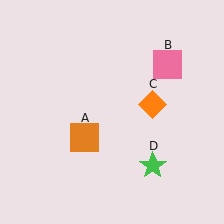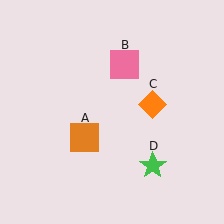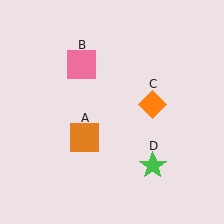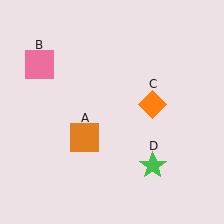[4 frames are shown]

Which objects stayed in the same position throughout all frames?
Orange square (object A) and orange diamond (object C) and green star (object D) remained stationary.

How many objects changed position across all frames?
1 object changed position: pink square (object B).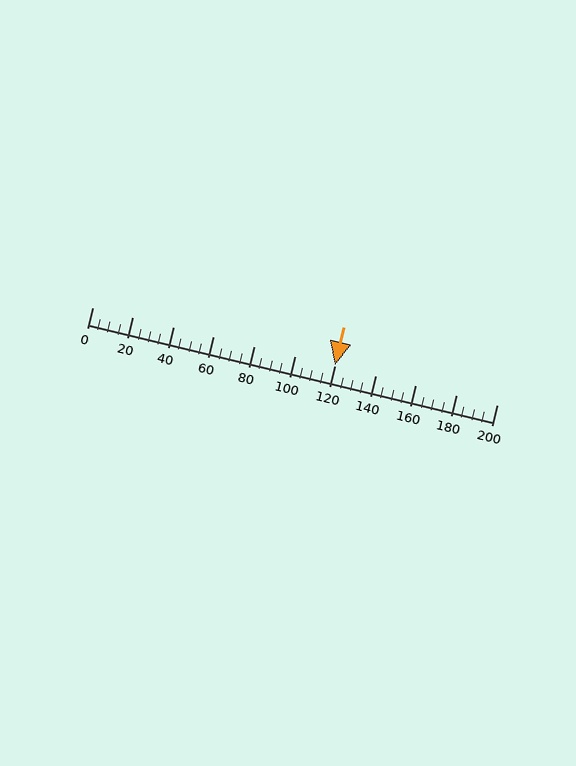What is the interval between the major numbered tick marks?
The major tick marks are spaced 20 units apart.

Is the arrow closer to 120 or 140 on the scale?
The arrow is closer to 120.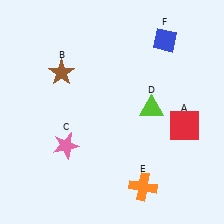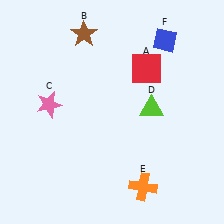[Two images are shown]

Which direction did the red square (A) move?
The red square (A) moved up.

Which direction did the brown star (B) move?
The brown star (B) moved up.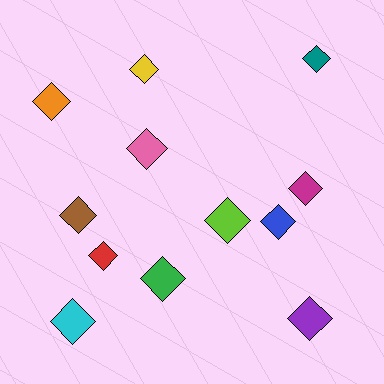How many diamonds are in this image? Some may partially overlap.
There are 12 diamonds.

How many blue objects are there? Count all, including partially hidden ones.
There is 1 blue object.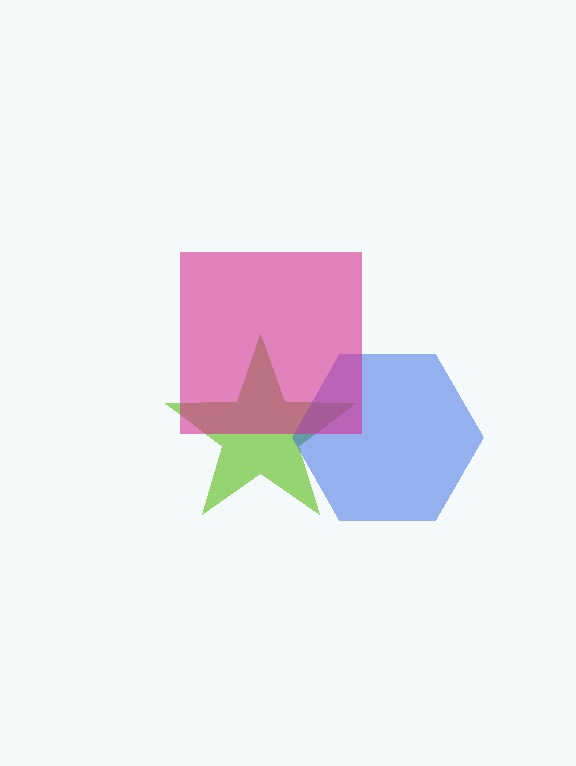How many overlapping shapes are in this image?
There are 3 overlapping shapes in the image.